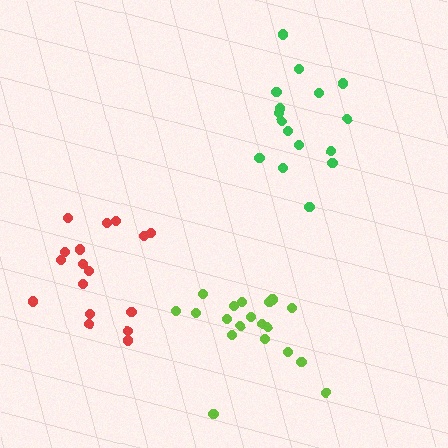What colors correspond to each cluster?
The clusters are colored: green, red, lime.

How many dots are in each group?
Group 1: 16 dots, Group 2: 17 dots, Group 3: 19 dots (52 total).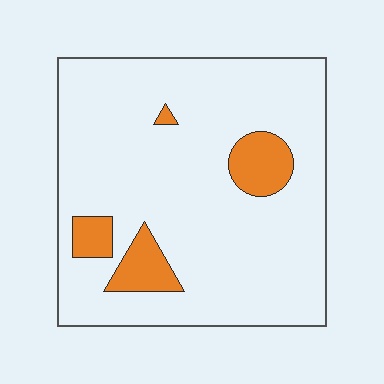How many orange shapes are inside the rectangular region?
4.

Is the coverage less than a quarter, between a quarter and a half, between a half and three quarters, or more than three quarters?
Less than a quarter.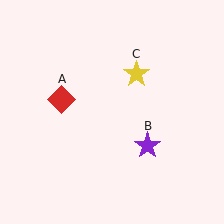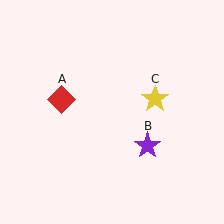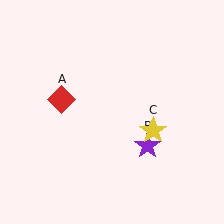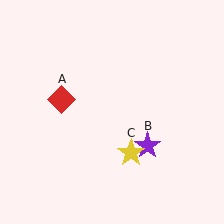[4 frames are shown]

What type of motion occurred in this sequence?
The yellow star (object C) rotated clockwise around the center of the scene.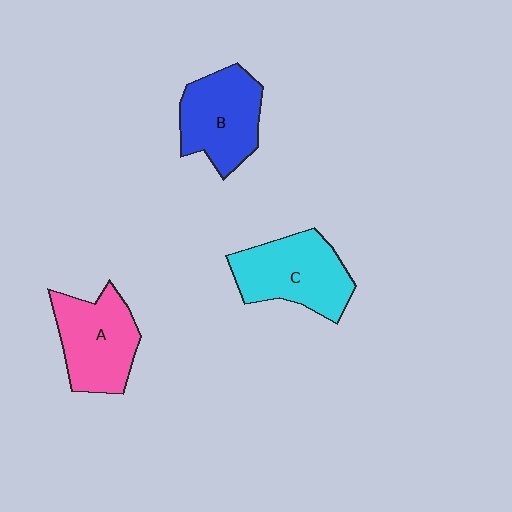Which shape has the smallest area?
Shape B (blue).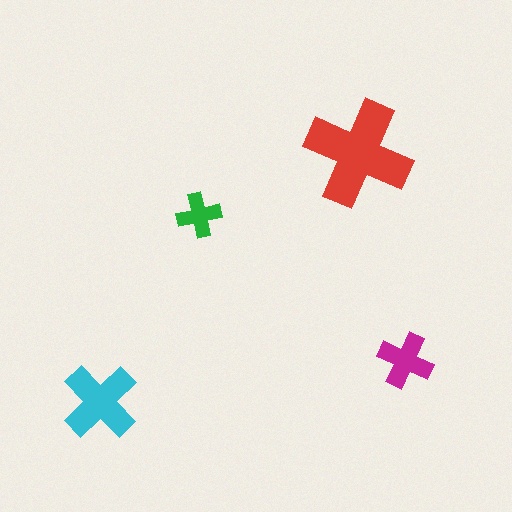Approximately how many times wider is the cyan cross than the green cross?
About 1.5 times wider.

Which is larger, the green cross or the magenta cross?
The magenta one.